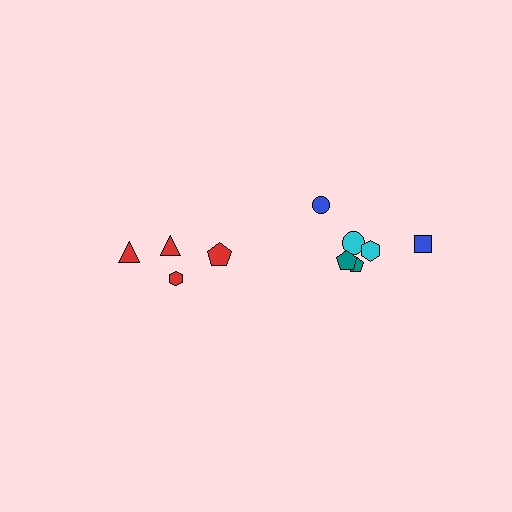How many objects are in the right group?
There are 6 objects.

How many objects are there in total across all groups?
There are 10 objects.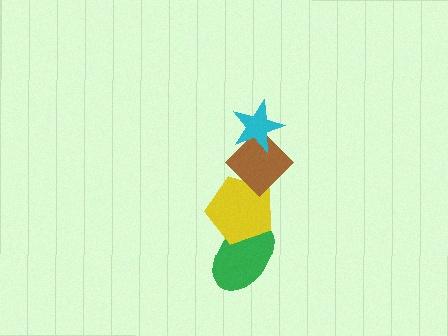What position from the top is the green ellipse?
The green ellipse is 4th from the top.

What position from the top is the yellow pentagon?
The yellow pentagon is 3rd from the top.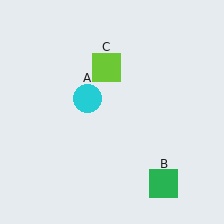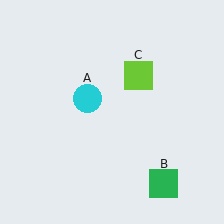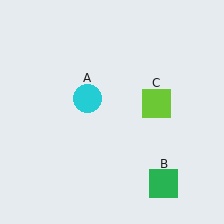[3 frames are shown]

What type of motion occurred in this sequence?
The lime square (object C) rotated clockwise around the center of the scene.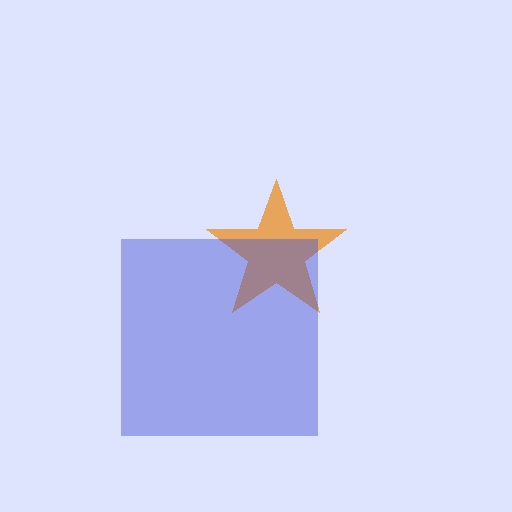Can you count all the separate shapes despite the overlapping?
Yes, there are 2 separate shapes.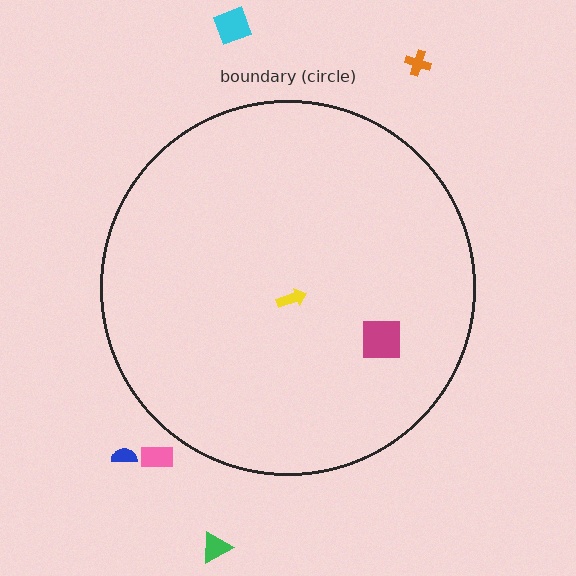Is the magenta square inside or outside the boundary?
Inside.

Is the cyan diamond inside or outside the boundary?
Outside.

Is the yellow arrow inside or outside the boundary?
Inside.